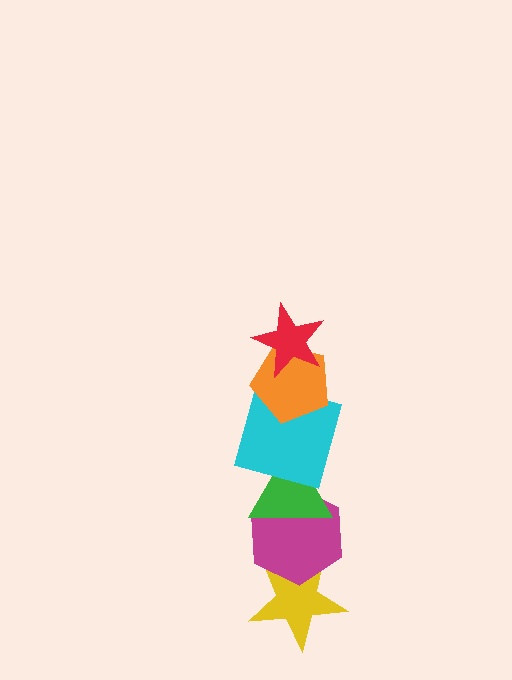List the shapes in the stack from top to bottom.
From top to bottom: the red star, the orange pentagon, the cyan square, the green triangle, the magenta hexagon, the yellow star.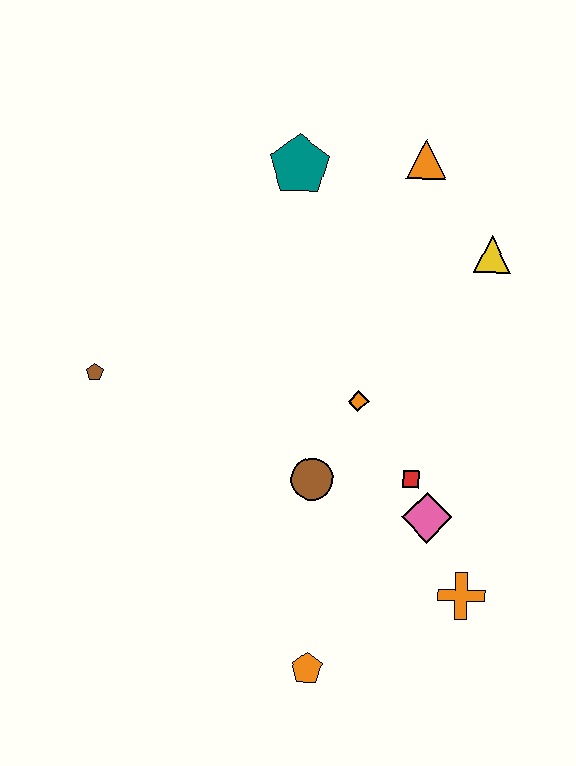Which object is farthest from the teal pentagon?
The orange pentagon is farthest from the teal pentagon.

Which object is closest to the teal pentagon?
The orange triangle is closest to the teal pentagon.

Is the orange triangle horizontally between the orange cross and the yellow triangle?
No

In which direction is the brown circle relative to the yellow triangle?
The brown circle is below the yellow triangle.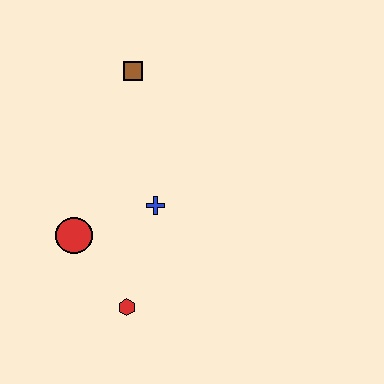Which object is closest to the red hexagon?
The red circle is closest to the red hexagon.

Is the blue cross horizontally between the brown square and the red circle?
No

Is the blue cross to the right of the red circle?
Yes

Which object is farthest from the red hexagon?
The brown square is farthest from the red hexagon.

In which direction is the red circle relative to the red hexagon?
The red circle is above the red hexagon.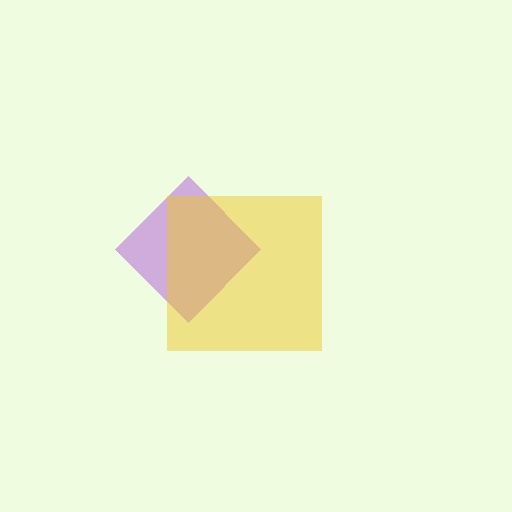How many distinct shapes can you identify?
There are 2 distinct shapes: a purple diamond, a yellow square.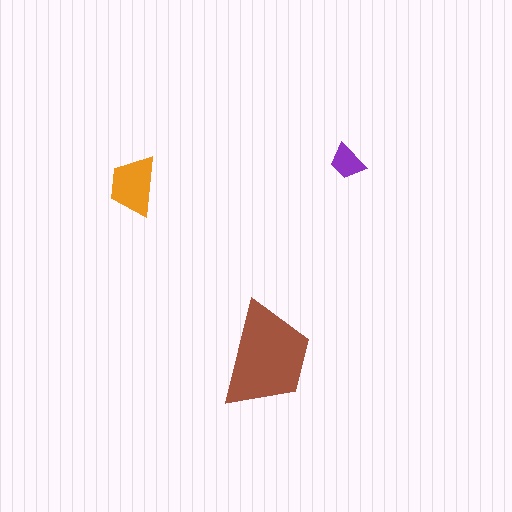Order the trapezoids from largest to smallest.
the brown one, the orange one, the purple one.